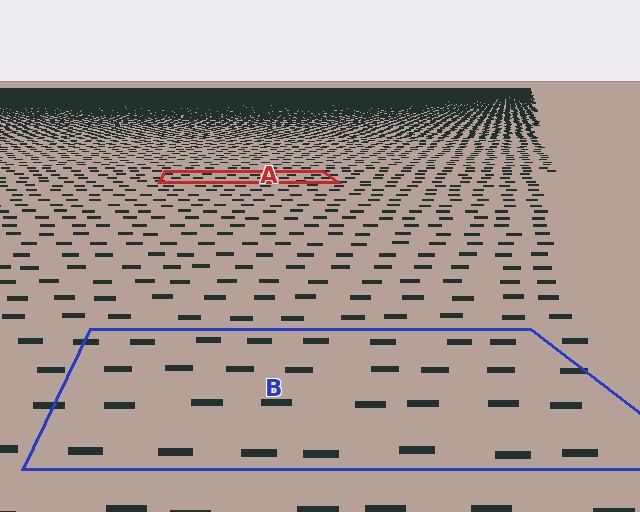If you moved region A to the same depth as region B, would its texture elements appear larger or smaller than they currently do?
They would appear larger. At a closer depth, the same texture elements are projected at a bigger on-screen size.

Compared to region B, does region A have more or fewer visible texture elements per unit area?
Region A has more texture elements per unit area — they are packed more densely because it is farther away.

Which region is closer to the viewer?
Region B is closer. The texture elements there are larger and more spread out.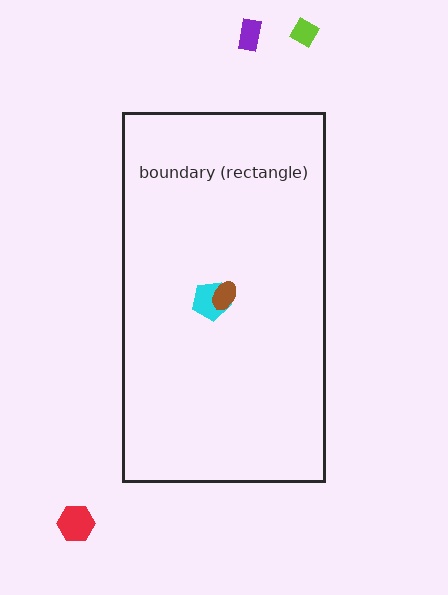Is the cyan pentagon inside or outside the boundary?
Inside.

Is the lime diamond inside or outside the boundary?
Outside.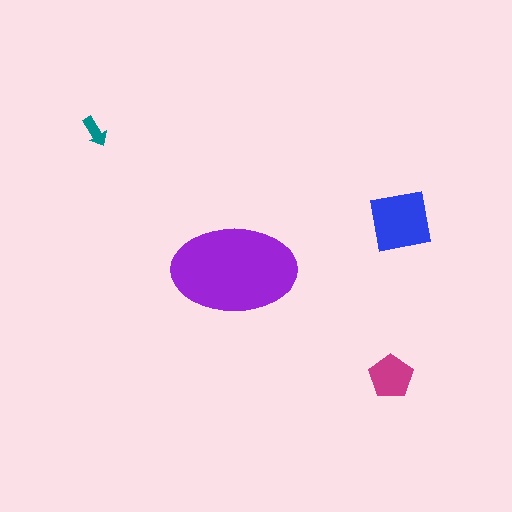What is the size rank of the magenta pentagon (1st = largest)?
3rd.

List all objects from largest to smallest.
The purple ellipse, the blue square, the magenta pentagon, the teal arrow.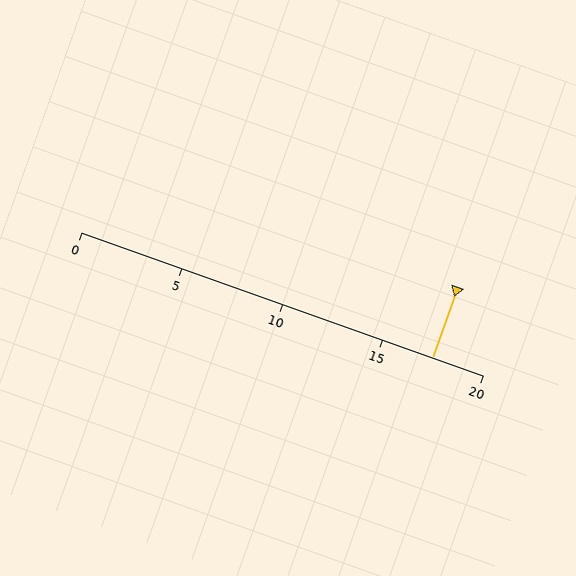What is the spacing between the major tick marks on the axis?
The major ticks are spaced 5 apart.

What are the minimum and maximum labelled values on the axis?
The axis runs from 0 to 20.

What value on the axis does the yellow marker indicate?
The marker indicates approximately 17.5.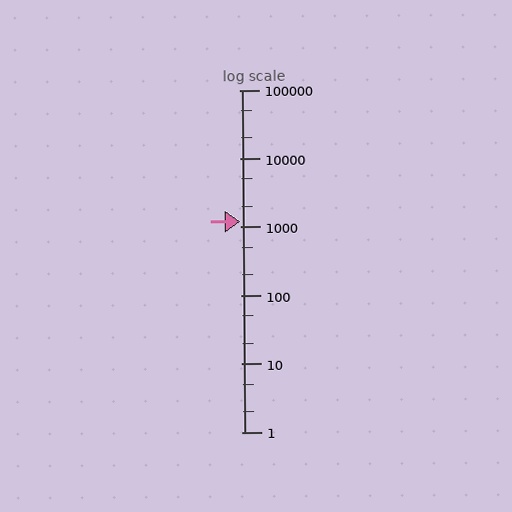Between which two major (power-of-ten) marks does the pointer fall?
The pointer is between 1000 and 10000.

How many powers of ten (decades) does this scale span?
The scale spans 5 decades, from 1 to 100000.